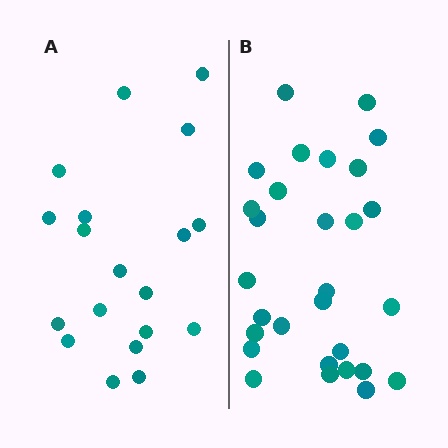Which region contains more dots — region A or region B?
Region B (the right region) has more dots.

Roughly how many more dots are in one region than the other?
Region B has roughly 10 or so more dots than region A.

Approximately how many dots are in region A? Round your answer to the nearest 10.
About 20 dots. (The exact count is 19, which rounds to 20.)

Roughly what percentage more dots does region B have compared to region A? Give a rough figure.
About 55% more.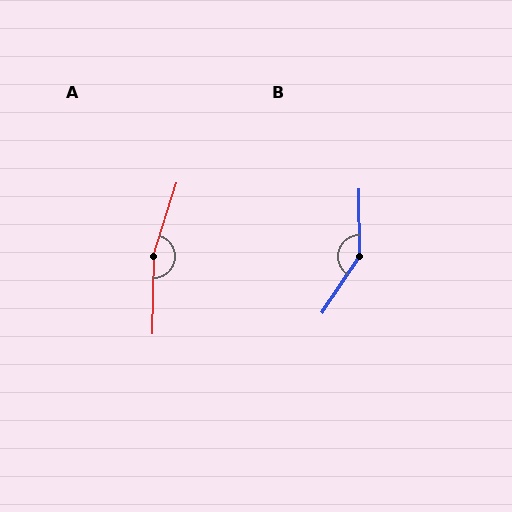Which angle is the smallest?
B, at approximately 147 degrees.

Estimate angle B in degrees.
Approximately 147 degrees.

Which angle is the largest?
A, at approximately 164 degrees.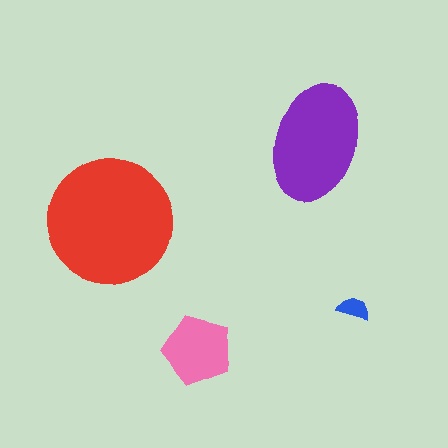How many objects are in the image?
There are 4 objects in the image.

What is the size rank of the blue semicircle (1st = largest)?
4th.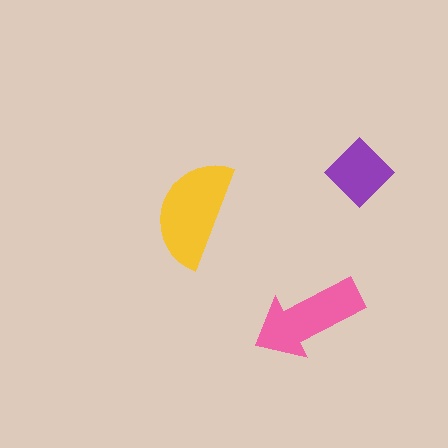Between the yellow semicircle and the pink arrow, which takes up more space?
The yellow semicircle.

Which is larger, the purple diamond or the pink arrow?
The pink arrow.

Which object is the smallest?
The purple diamond.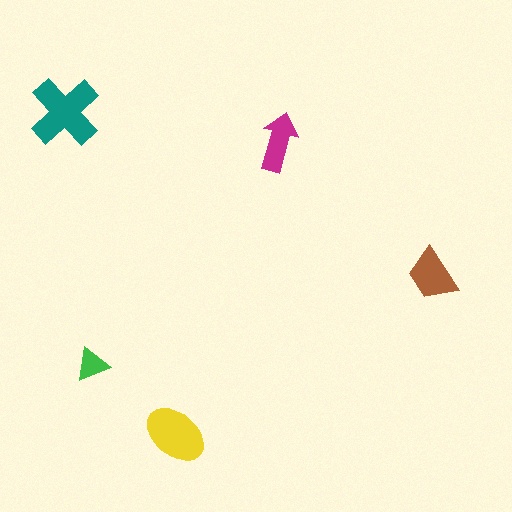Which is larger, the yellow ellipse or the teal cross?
The teal cross.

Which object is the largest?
The teal cross.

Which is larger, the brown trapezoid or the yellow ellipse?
The yellow ellipse.